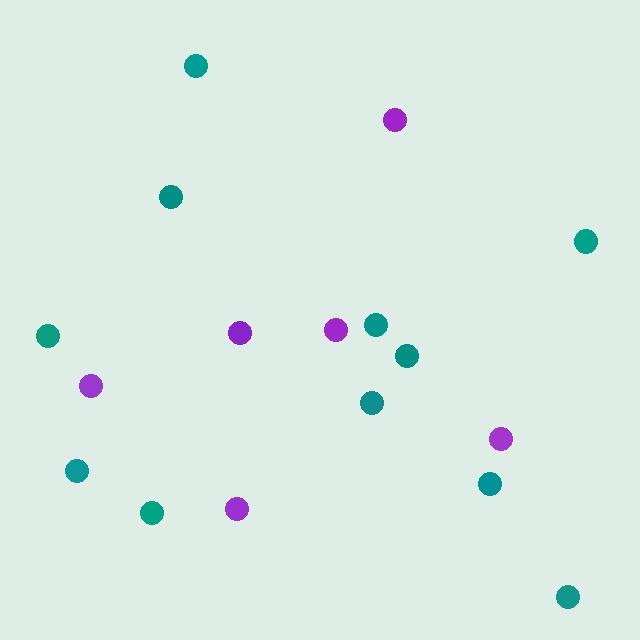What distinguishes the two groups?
There are 2 groups: one group of purple circles (6) and one group of teal circles (11).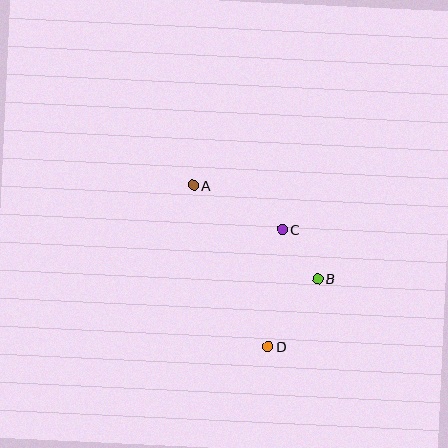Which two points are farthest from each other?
Points A and D are farthest from each other.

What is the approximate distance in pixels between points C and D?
The distance between C and D is approximately 118 pixels.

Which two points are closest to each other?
Points B and C are closest to each other.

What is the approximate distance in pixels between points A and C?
The distance between A and C is approximately 99 pixels.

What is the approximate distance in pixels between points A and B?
The distance between A and B is approximately 156 pixels.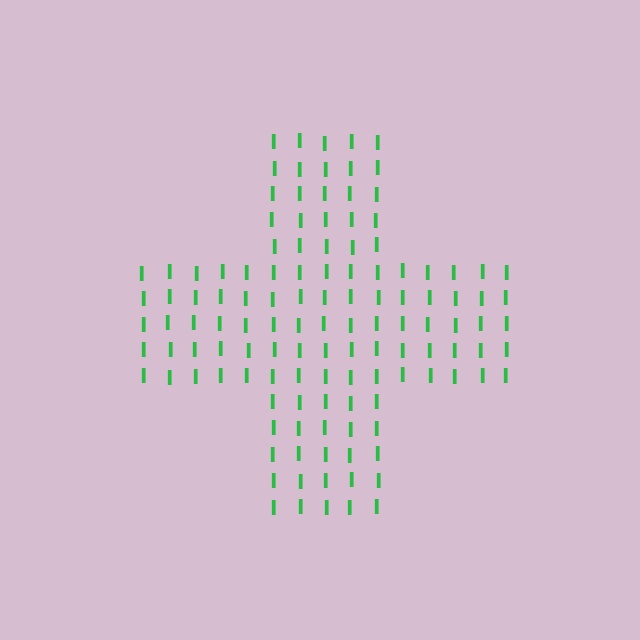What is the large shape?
The large shape is a cross.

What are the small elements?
The small elements are letter I's.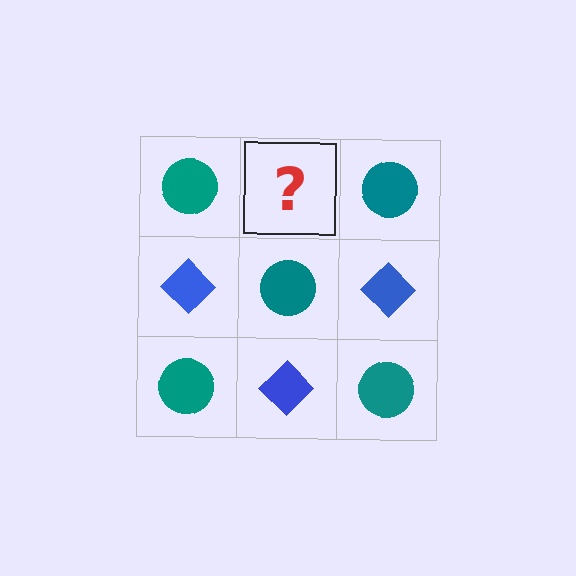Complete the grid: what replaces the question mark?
The question mark should be replaced with a blue diamond.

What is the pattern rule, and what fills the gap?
The rule is that it alternates teal circle and blue diamond in a checkerboard pattern. The gap should be filled with a blue diamond.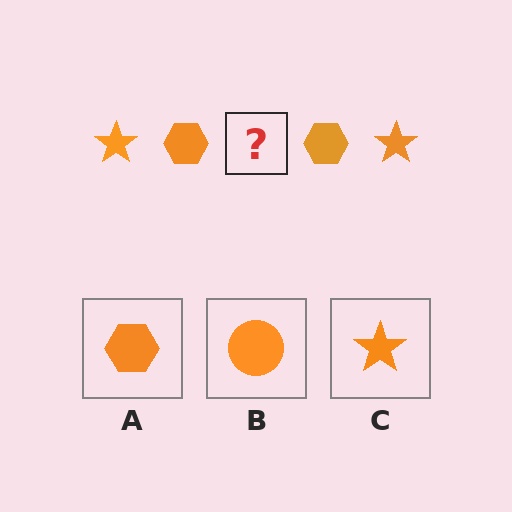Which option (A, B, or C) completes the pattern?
C.